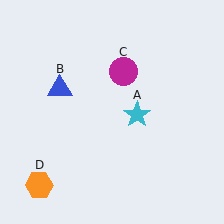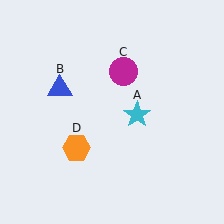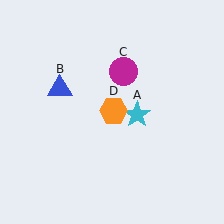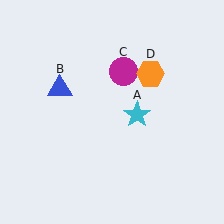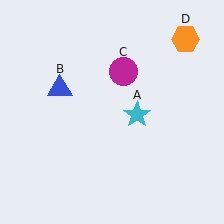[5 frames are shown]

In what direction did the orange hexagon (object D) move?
The orange hexagon (object D) moved up and to the right.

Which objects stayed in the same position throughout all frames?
Cyan star (object A) and blue triangle (object B) and magenta circle (object C) remained stationary.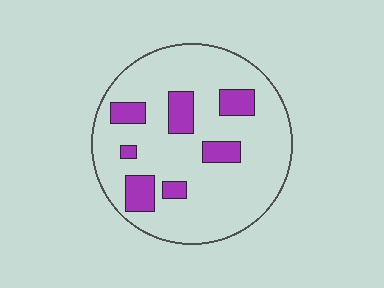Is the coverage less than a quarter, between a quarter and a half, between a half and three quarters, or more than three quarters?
Less than a quarter.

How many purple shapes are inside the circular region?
7.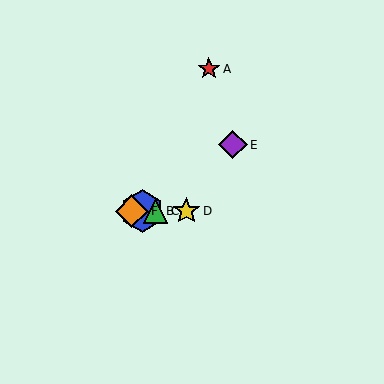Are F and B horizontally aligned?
Yes, both are at y≈211.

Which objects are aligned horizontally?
Objects B, C, D, F are aligned horizontally.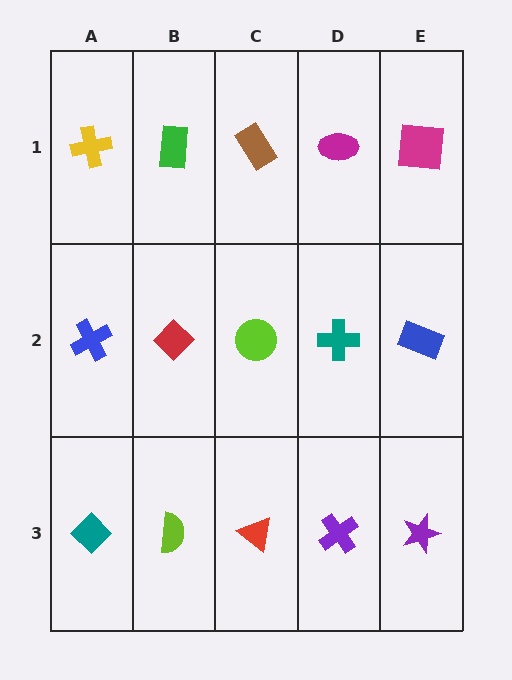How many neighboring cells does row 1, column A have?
2.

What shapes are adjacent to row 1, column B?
A red diamond (row 2, column B), a yellow cross (row 1, column A), a brown rectangle (row 1, column C).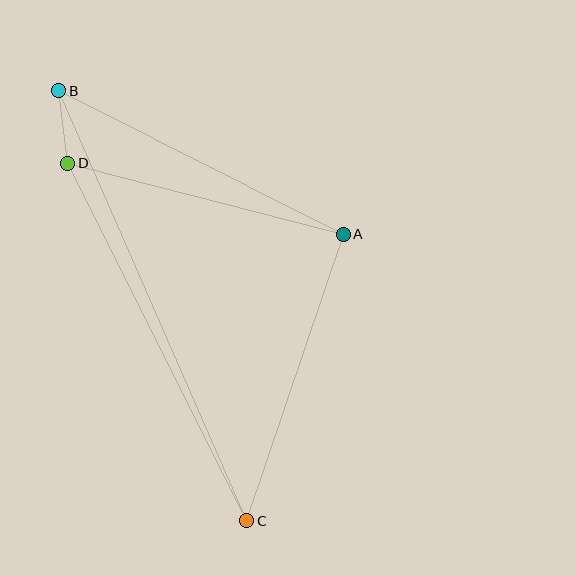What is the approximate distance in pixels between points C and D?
The distance between C and D is approximately 400 pixels.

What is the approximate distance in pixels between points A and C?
The distance between A and C is approximately 303 pixels.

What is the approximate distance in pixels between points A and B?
The distance between A and B is approximately 319 pixels.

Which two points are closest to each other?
Points B and D are closest to each other.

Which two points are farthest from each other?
Points B and C are farthest from each other.